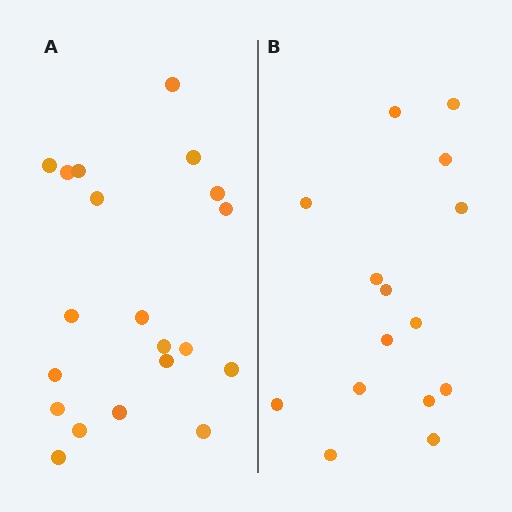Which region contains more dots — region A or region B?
Region A (the left region) has more dots.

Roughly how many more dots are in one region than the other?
Region A has about 5 more dots than region B.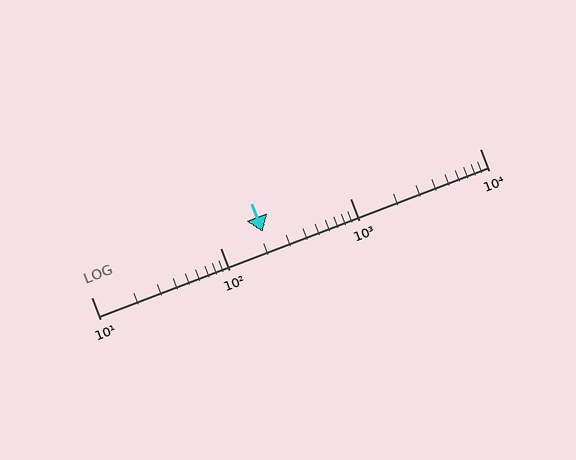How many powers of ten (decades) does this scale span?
The scale spans 3 decades, from 10 to 10000.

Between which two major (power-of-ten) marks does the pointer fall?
The pointer is between 100 and 1000.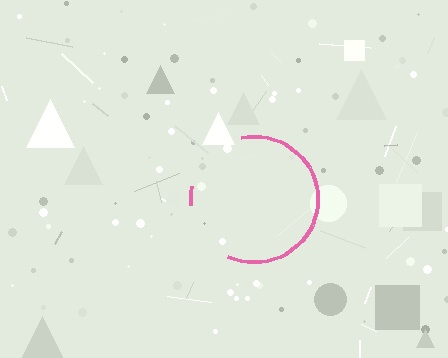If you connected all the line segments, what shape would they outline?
They would outline a circle.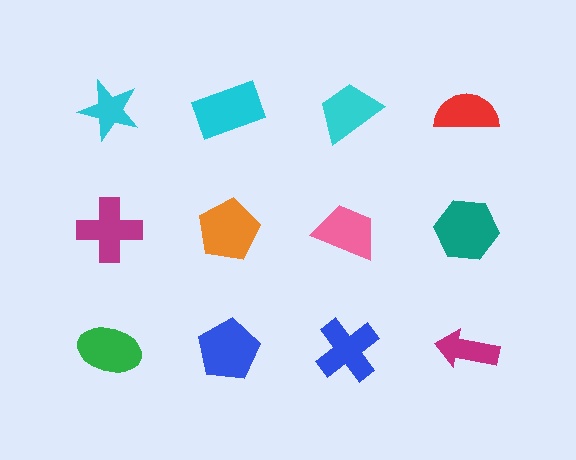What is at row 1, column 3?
A cyan trapezoid.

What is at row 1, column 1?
A cyan star.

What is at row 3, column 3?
A blue cross.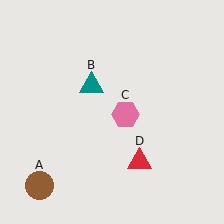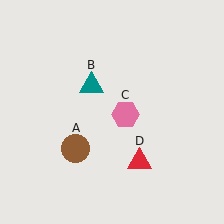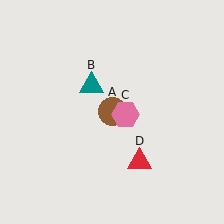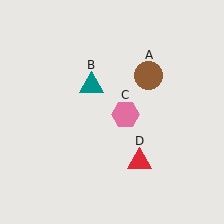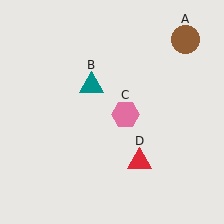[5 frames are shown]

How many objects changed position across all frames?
1 object changed position: brown circle (object A).